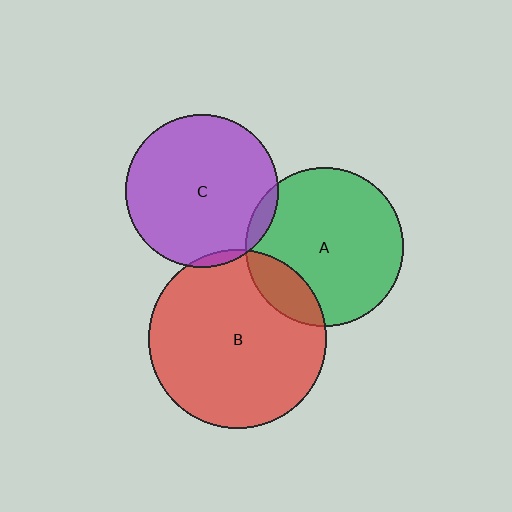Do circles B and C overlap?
Yes.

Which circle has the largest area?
Circle B (red).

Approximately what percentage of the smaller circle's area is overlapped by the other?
Approximately 5%.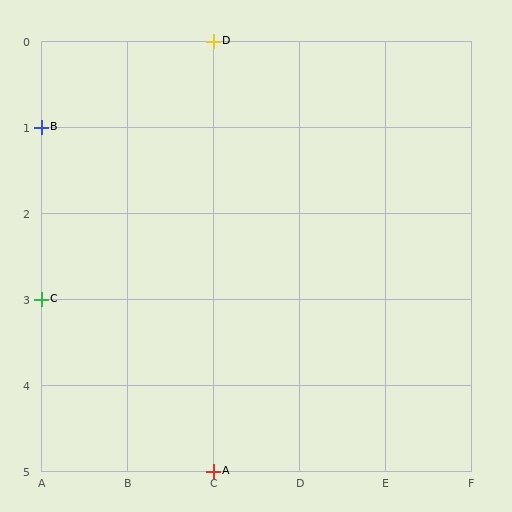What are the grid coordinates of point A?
Point A is at grid coordinates (C, 5).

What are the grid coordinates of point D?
Point D is at grid coordinates (C, 0).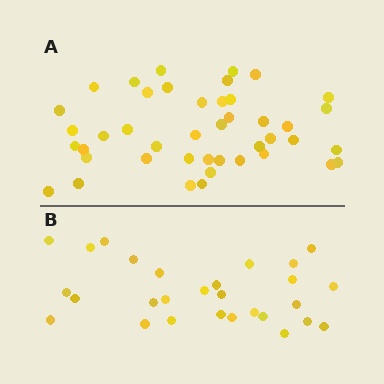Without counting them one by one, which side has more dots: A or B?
Region A (the top region) has more dots.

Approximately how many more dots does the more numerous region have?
Region A has approximately 15 more dots than region B.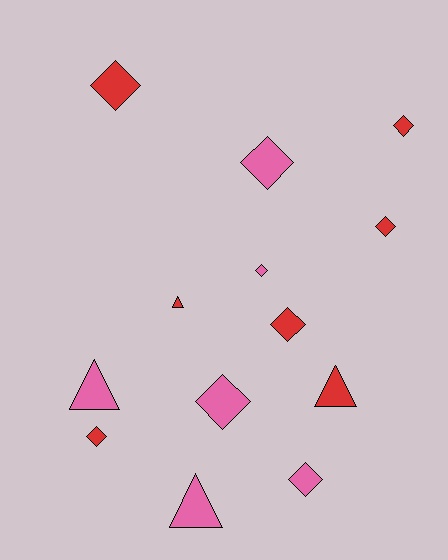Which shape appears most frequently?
Diamond, with 9 objects.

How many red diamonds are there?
There are 5 red diamonds.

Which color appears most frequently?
Red, with 7 objects.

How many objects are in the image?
There are 13 objects.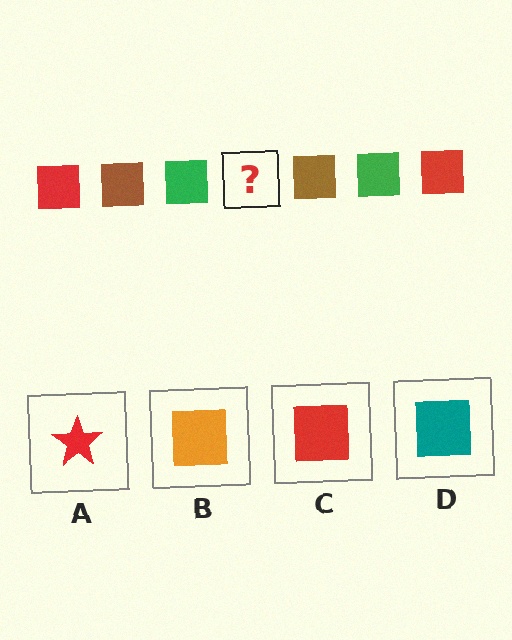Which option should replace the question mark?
Option C.